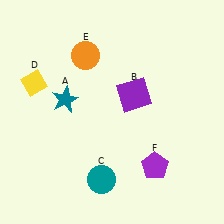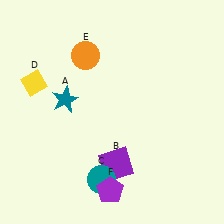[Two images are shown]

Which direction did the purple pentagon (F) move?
The purple pentagon (F) moved left.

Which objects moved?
The objects that moved are: the purple square (B), the purple pentagon (F).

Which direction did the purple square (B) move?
The purple square (B) moved down.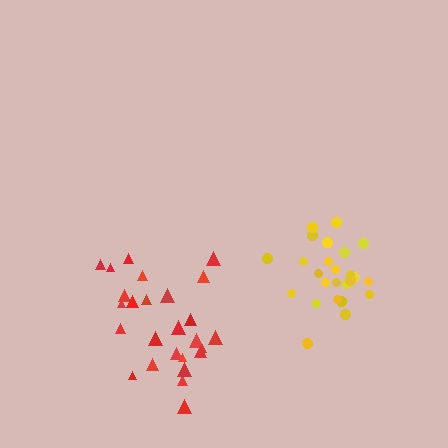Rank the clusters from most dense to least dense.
yellow, red.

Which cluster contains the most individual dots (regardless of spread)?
Red (26).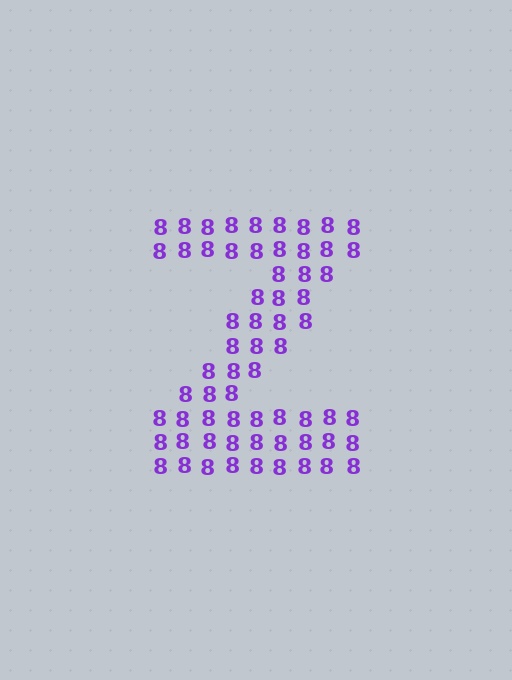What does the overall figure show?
The overall figure shows the letter Z.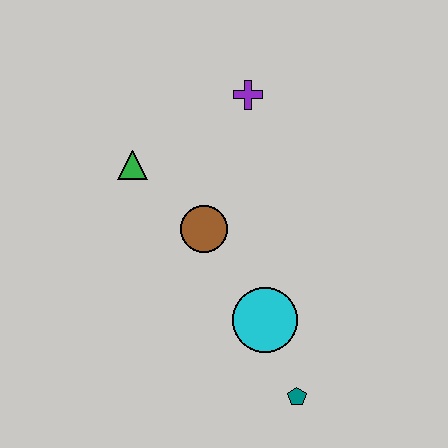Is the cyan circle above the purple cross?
No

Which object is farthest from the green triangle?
The teal pentagon is farthest from the green triangle.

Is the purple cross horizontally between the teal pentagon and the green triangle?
Yes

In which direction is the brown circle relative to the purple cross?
The brown circle is below the purple cross.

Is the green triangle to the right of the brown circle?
No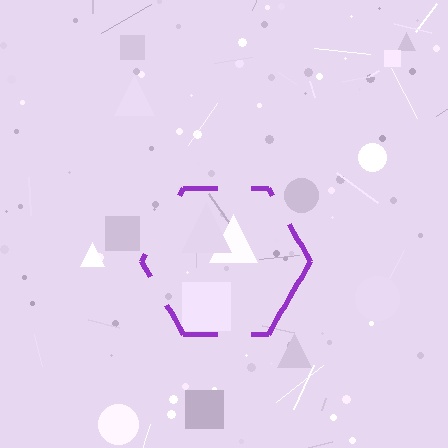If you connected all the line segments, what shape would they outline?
They would outline a hexagon.